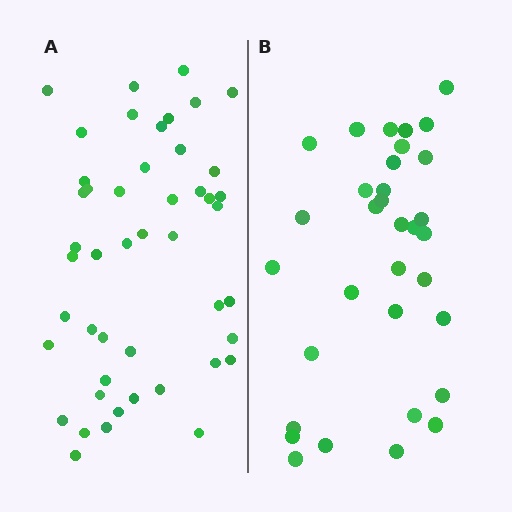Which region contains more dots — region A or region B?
Region A (the left region) has more dots.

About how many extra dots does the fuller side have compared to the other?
Region A has approximately 15 more dots than region B.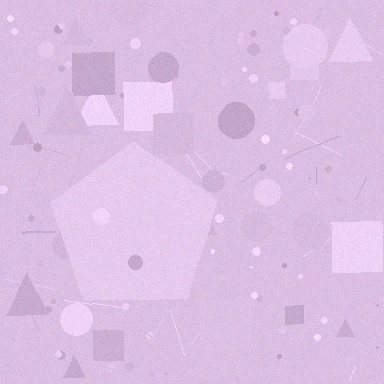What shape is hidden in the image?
A pentagon is hidden in the image.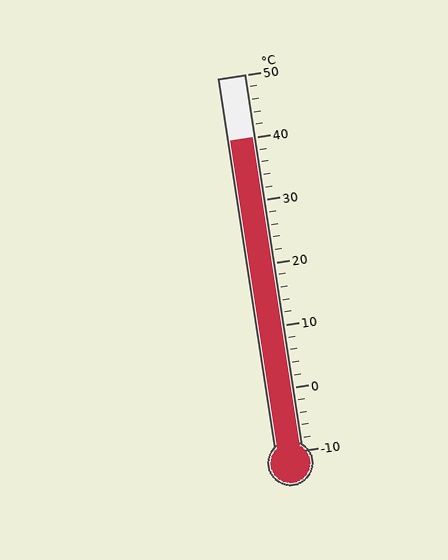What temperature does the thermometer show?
The thermometer shows approximately 40°C.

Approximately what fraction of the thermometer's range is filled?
The thermometer is filled to approximately 85% of its range.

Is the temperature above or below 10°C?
The temperature is above 10°C.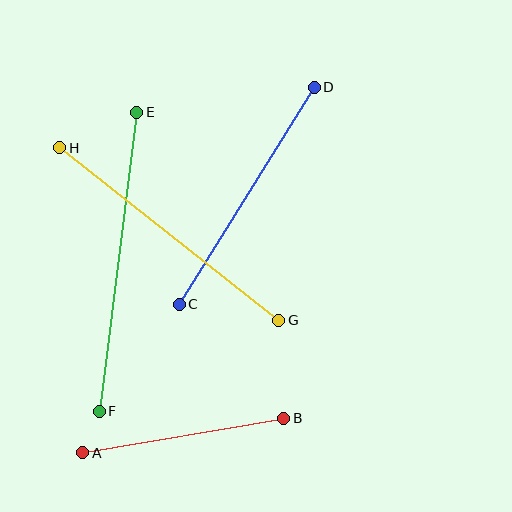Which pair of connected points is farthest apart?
Points E and F are farthest apart.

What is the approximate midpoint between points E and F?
The midpoint is at approximately (118, 262) pixels.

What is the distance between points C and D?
The distance is approximately 255 pixels.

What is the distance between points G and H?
The distance is approximately 279 pixels.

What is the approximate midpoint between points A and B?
The midpoint is at approximately (183, 435) pixels.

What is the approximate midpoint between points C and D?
The midpoint is at approximately (247, 196) pixels.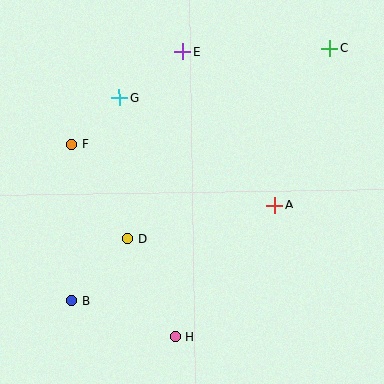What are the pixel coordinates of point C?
Point C is at (329, 48).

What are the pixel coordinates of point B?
Point B is at (71, 301).